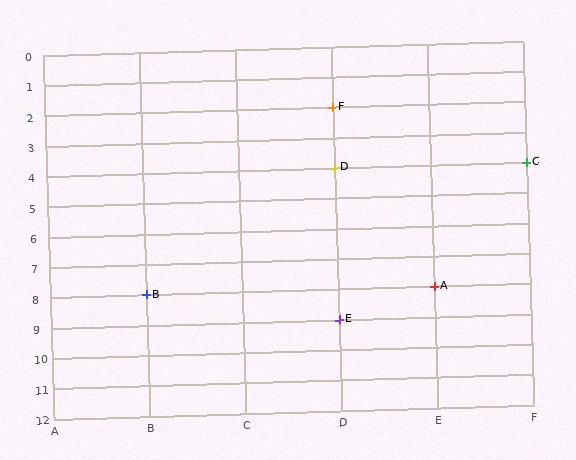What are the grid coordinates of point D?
Point D is at grid coordinates (D, 4).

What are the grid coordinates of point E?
Point E is at grid coordinates (D, 9).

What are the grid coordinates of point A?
Point A is at grid coordinates (E, 8).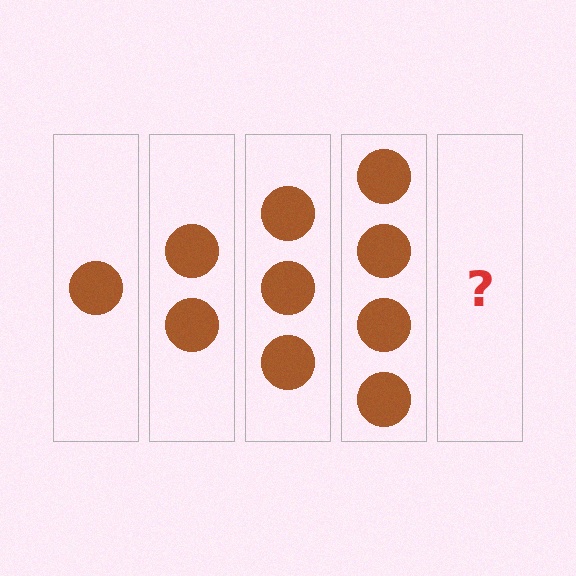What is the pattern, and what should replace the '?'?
The pattern is that each step adds one more circle. The '?' should be 5 circles.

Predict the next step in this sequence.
The next step is 5 circles.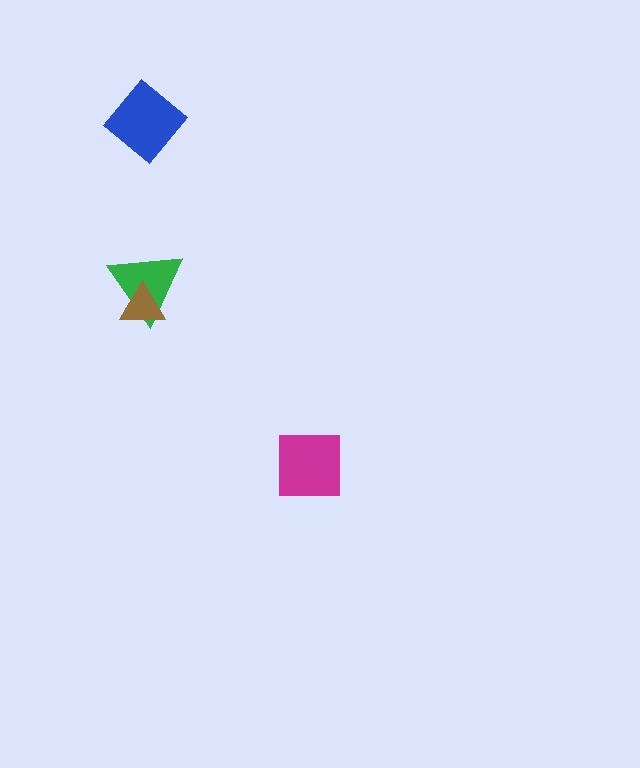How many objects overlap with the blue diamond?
0 objects overlap with the blue diamond.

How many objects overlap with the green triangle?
1 object overlaps with the green triangle.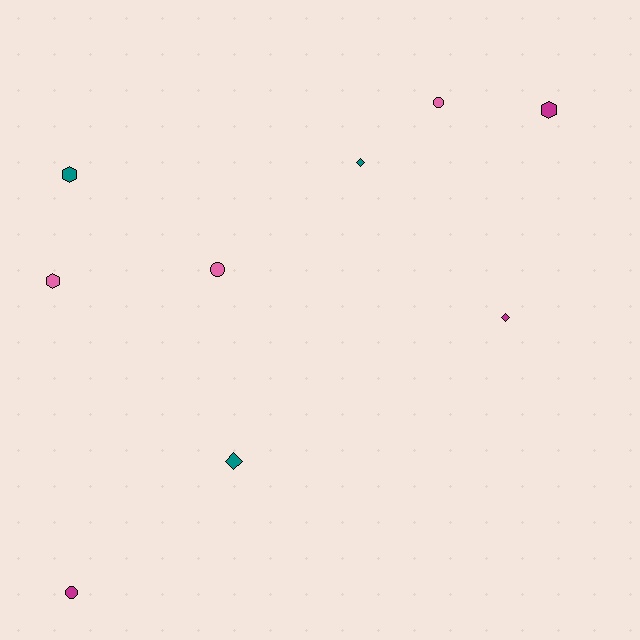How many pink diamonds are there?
There are no pink diamonds.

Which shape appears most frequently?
Circle, with 3 objects.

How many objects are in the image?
There are 9 objects.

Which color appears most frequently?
Magenta, with 3 objects.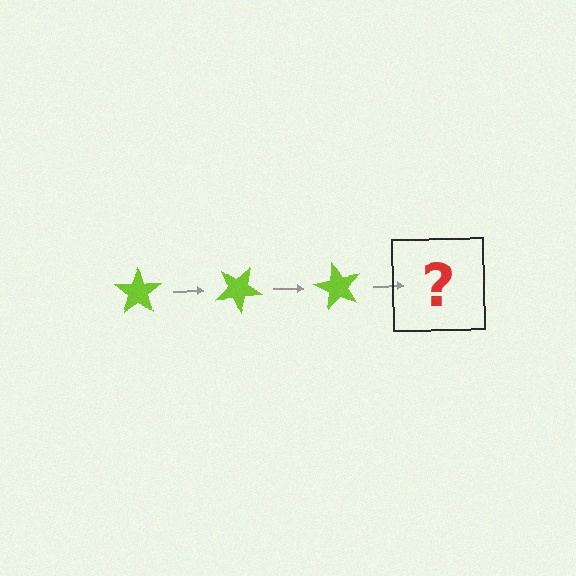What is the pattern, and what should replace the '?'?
The pattern is that the star rotates 30 degrees each step. The '?' should be a lime star rotated 90 degrees.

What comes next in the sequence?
The next element should be a lime star rotated 90 degrees.